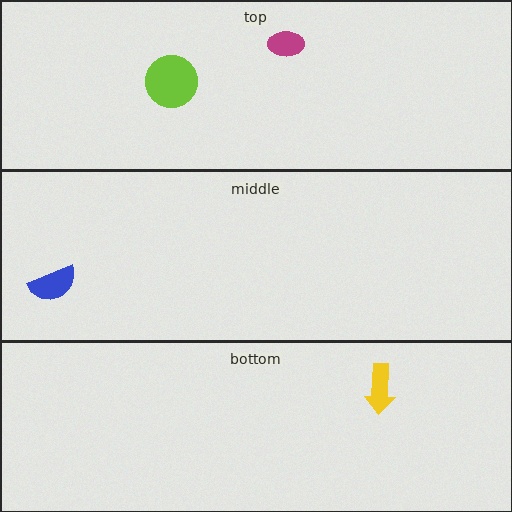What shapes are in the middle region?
The blue semicircle.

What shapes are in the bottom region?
The yellow arrow.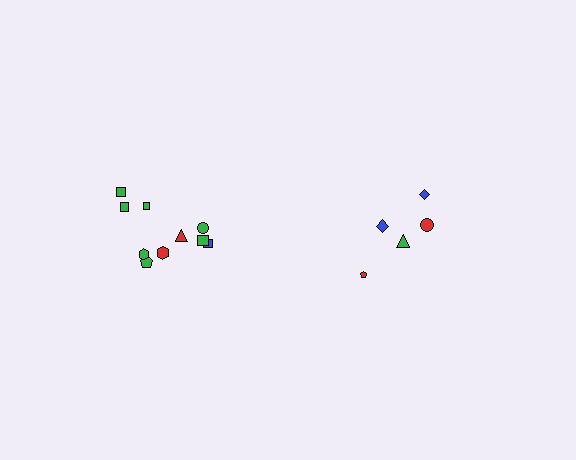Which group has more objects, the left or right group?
The left group.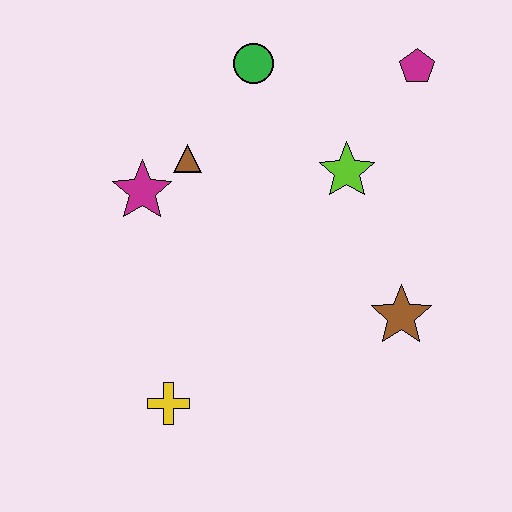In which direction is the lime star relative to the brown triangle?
The lime star is to the right of the brown triangle.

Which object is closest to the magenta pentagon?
The lime star is closest to the magenta pentagon.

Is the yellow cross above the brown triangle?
No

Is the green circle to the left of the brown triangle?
No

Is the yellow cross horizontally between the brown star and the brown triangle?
No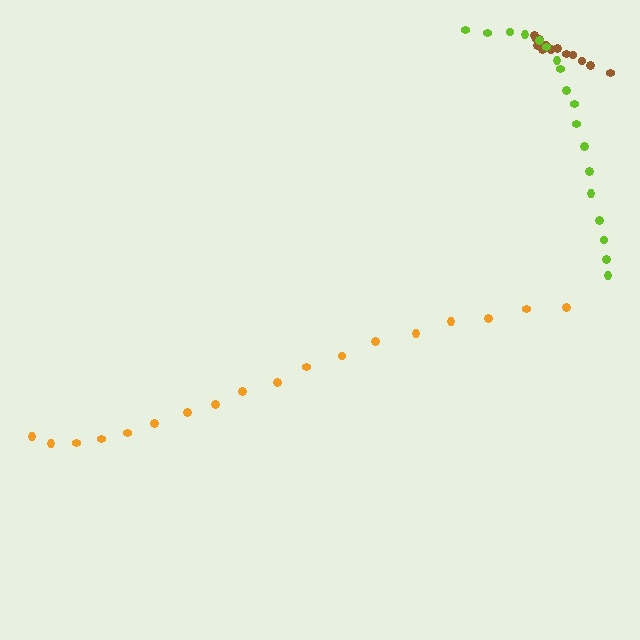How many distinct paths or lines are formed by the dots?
There are 3 distinct paths.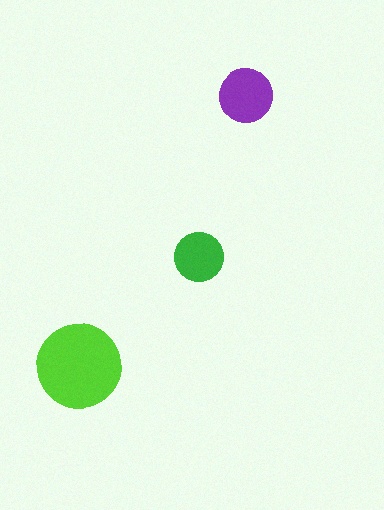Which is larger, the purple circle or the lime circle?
The lime one.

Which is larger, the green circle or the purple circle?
The purple one.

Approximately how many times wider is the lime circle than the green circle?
About 1.5 times wider.